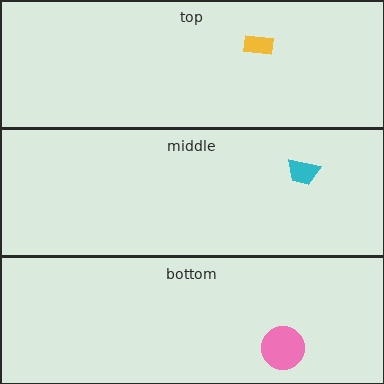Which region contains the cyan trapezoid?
The middle region.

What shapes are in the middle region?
The cyan trapezoid.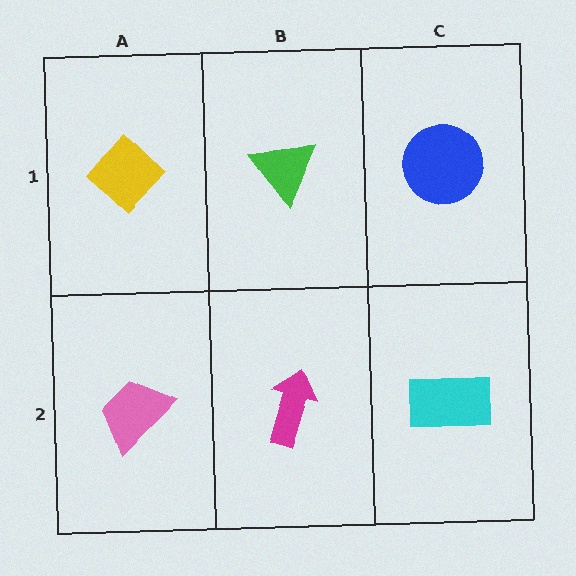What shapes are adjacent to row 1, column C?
A cyan rectangle (row 2, column C), a green triangle (row 1, column B).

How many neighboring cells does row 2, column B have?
3.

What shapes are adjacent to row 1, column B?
A magenta arrow (row 2, column B), a yellow diamond (row 1, column A), a blue circle (row 1, column C).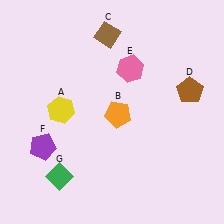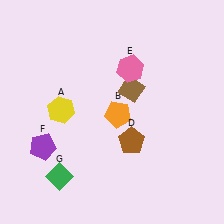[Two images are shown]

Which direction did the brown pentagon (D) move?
The brown pentagon (D) moved left.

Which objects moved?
The objects that moved are: the brown diamond (C), the brown pentagon (D).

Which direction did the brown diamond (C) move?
The brown diamond (C) moved down.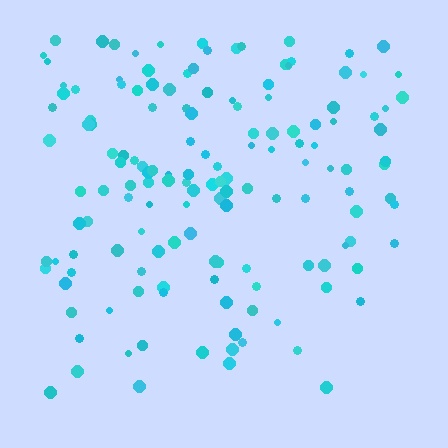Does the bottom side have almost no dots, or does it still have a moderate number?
Still a moderate number, just noticeably fewer than the top.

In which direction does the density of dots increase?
From bottom to top, with the top side densest.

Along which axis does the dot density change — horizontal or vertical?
Vertical.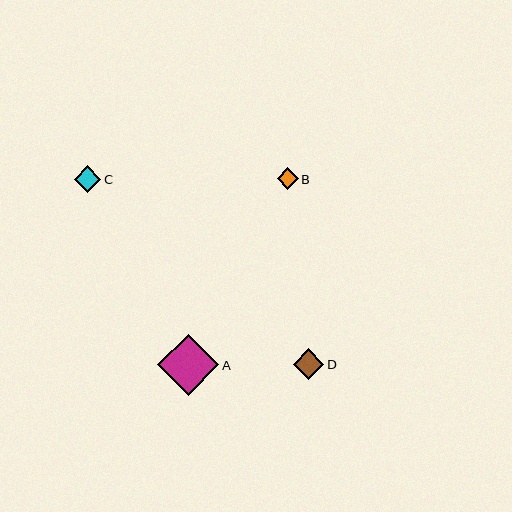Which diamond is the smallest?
Diamond B is the smallest with a size of approximately 21 pixels.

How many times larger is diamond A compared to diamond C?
Diamond A is approximately 2.3 times the size of diamond C.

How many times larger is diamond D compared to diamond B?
Diamond D is approximately 1.4 times the size of diamond B.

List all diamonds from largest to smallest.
From largest to smallest: A, D, C, B.